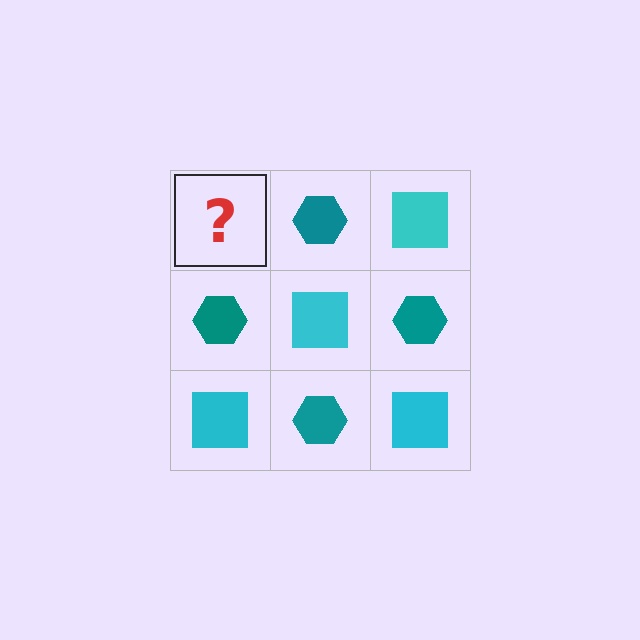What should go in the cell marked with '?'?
The missing cell should contain a cyan square.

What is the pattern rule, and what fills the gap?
The rule is that it alternates cyan square and teal hexagon in a checkerboard pattern. The gap should be filled with a cyan square.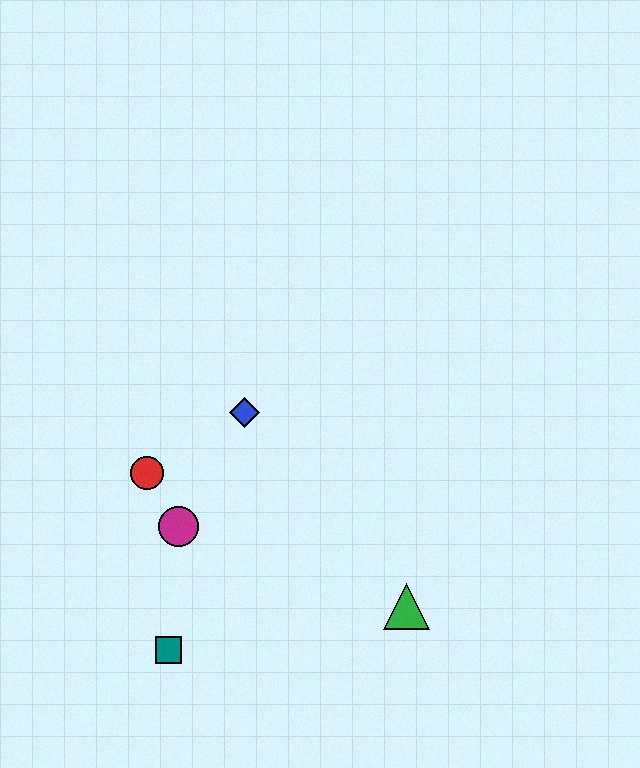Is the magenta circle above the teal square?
Yes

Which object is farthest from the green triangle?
The red circle is farthest from the green triangle.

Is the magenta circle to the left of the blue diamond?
Yes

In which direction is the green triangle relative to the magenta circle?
The green triangle is to the right of the magenta circle.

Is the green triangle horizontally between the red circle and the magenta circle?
No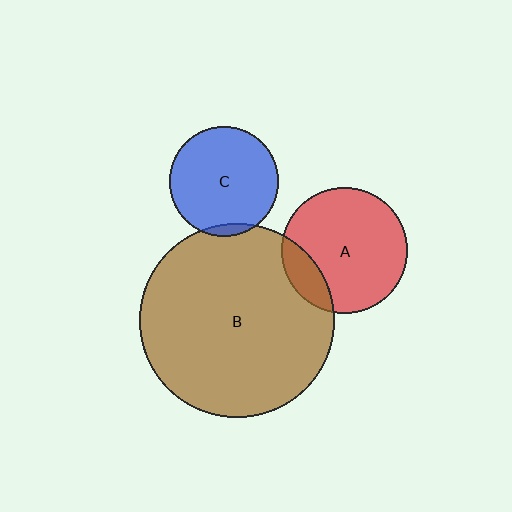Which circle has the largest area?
Circle B (brown).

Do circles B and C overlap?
Yes.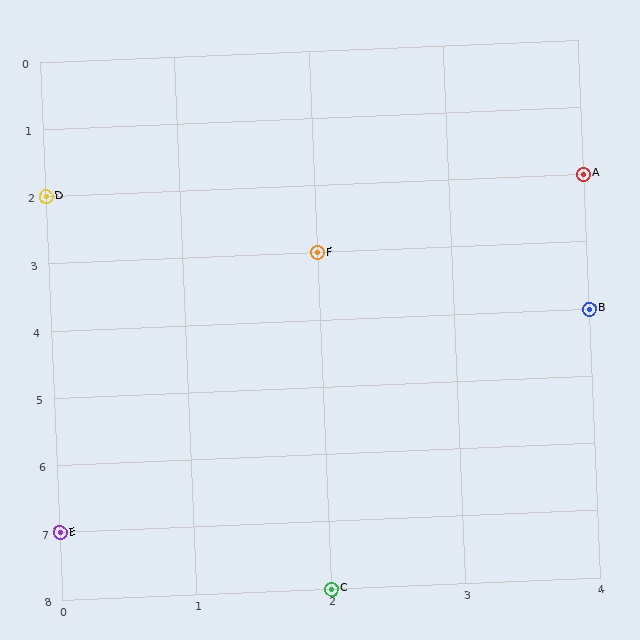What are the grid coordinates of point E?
Point E is at grid coordinates (0, 7).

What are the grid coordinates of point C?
Point C is at grid coordinates (2, 8).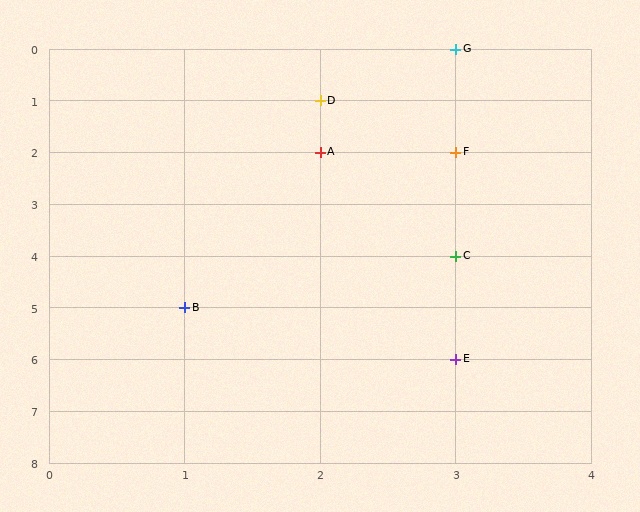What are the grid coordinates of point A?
Point A is at grid coordinates (2, 2).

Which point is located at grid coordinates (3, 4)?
Point C is at (3, 4).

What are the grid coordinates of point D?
Point D is at grid coordinates (2, 1).